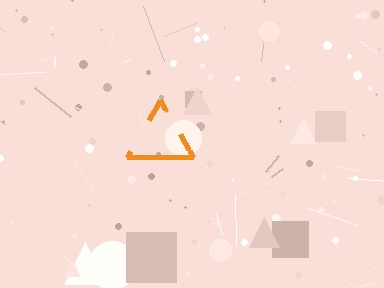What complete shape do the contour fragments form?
The contour fragments form a triangle.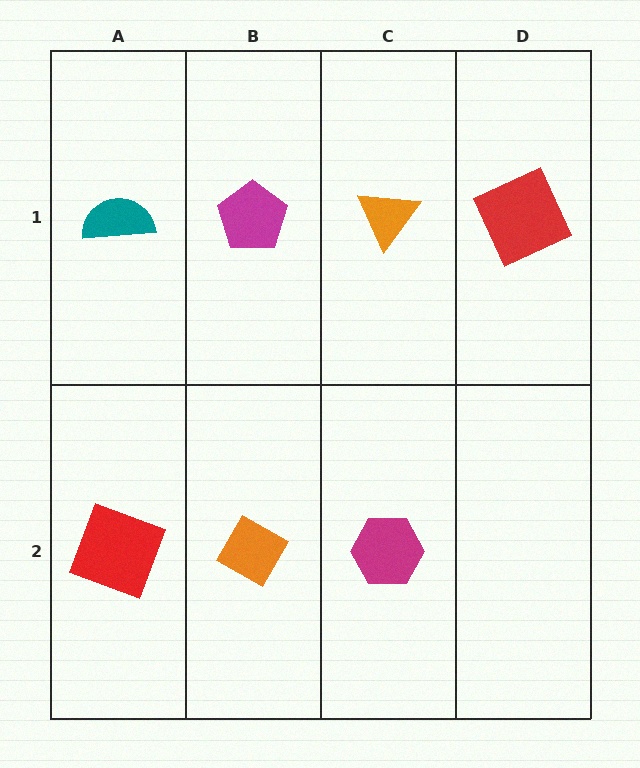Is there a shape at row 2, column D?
No, that cell is empty.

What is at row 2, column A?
A red square.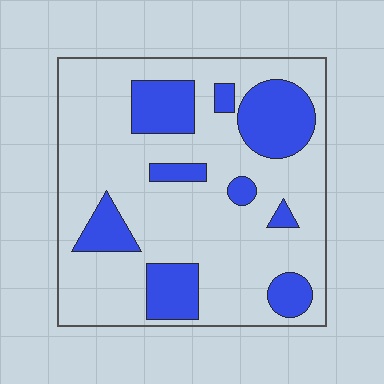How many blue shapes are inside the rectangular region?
9.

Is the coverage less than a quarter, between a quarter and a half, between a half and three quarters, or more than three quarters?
Between a quarter and a half.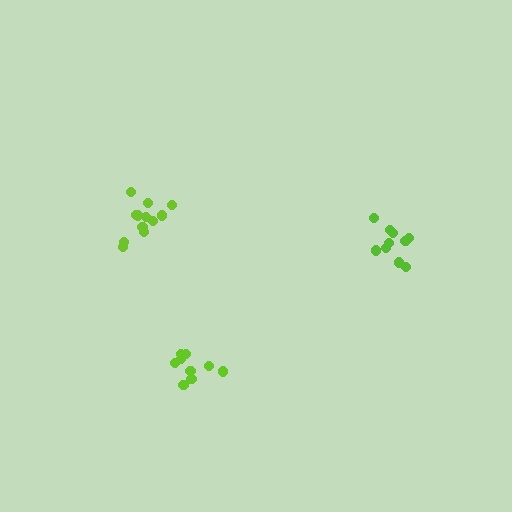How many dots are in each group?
Group 1: 12 dots, Group 2: 10 dots, Group 3: 9 dots (31 total).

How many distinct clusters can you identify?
There are 3 distinct clusters.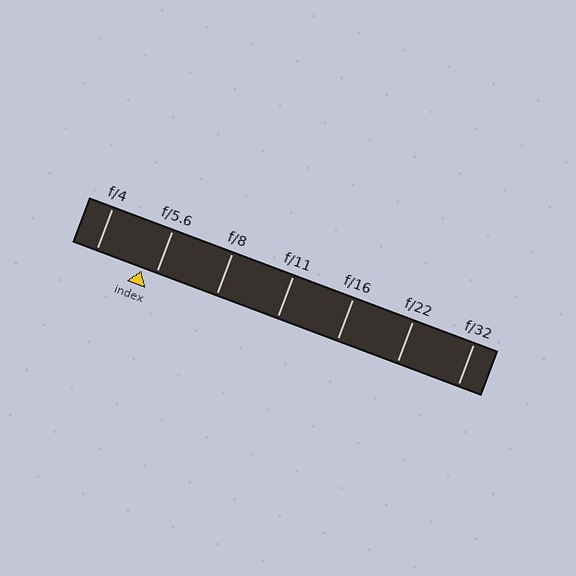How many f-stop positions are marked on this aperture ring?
There are 7 f-stop positions marked.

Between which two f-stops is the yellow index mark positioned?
The index mark is between f/4 and f/5.6.